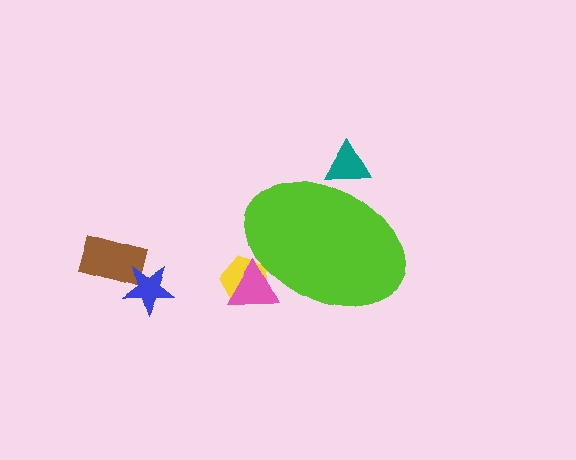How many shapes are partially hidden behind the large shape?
3 shapes are partially hidden.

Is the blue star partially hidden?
No, the blue star is fully visible.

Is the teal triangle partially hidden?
Yes, the teal triangle is partially hidden behind the lime ellipse.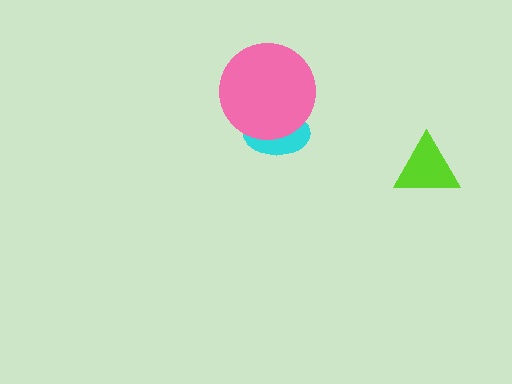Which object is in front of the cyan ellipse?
The pink circle is in front of the cyan ellipse.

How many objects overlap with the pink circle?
1 object overlaps with the pink circle.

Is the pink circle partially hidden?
No, no other shape covers it.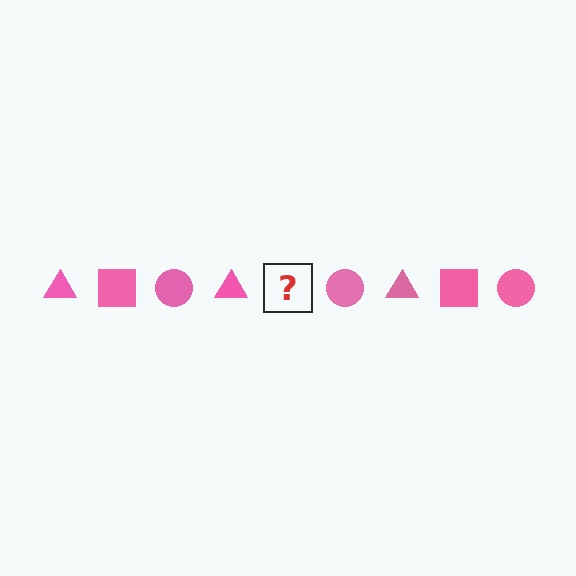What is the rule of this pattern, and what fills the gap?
The rule is that the pattern cycles through triangle, square, circle shapes in pink. The gap should be filled with a pink square.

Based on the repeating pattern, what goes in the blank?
The blank should be a pink square.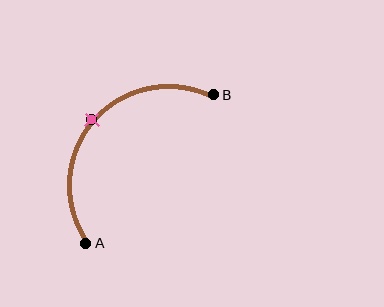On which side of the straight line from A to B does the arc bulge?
The arc bulges above and to the left of the straight line connecting A and B.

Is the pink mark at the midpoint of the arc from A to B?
Yes. The pink mark lies on the arc at equal arc-length from both A and B — it is the arc midpoint.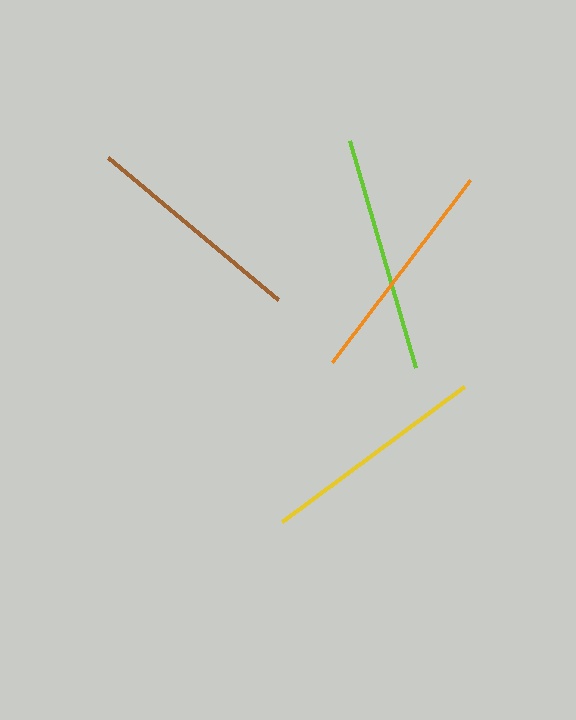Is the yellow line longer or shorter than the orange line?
The orange line is longer than the yellow line.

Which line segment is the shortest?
The brown line is the shortest at approximately 222 pixels.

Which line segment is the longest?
The lime line is the longest at approximately 236 pixels.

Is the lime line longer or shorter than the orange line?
The lime line is longer than the orange line.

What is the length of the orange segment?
The orange segment is approximately 229 pixels long.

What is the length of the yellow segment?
The yellow segment is approximately 227 pixels long.